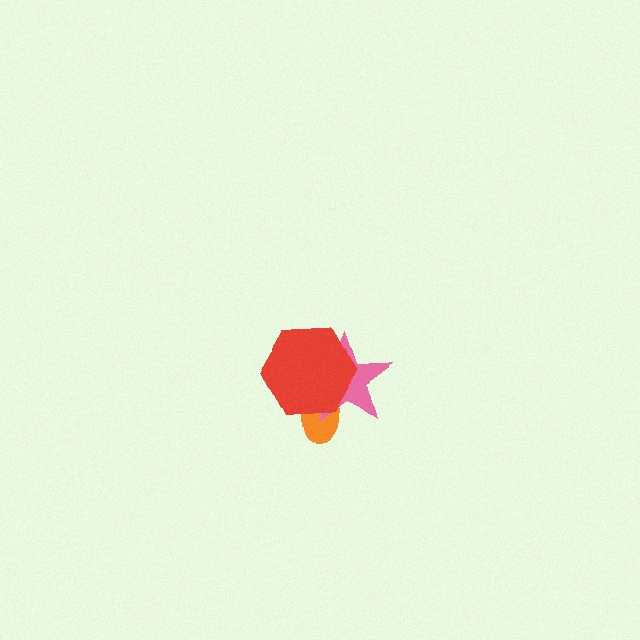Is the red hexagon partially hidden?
No, no other shape covers it.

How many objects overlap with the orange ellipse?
2 objects overlap with the orange ellipse.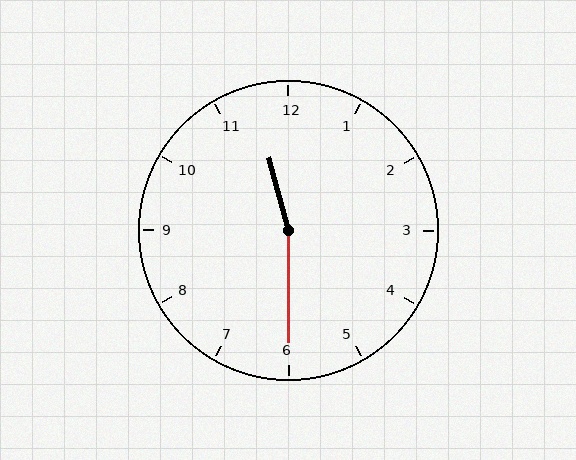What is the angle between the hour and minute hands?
Approximately 165 degrees.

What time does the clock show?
11:30.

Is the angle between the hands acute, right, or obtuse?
It is obtuse.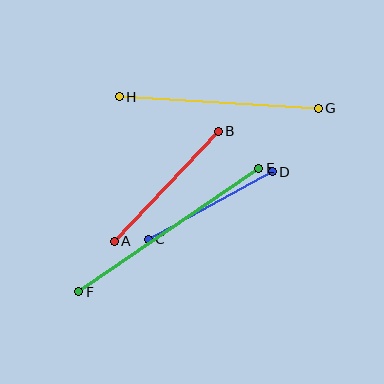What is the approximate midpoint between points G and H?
The midpoint is at approximately (219, 103) pixels.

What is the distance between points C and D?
The distance is approximately 141 pixels.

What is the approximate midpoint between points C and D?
The midpoint is at approximately (210, 205) pixels.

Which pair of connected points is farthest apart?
Points E and F are farthest apart.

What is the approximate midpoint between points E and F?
The midpoint is at approximately (169, 230) pixels.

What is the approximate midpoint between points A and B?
The midpoint is at approximately (166, 186) pixels.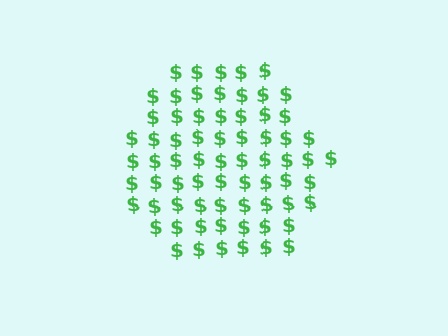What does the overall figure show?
The overall figure shows a hexagon.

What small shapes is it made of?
It is made of small dollar signs.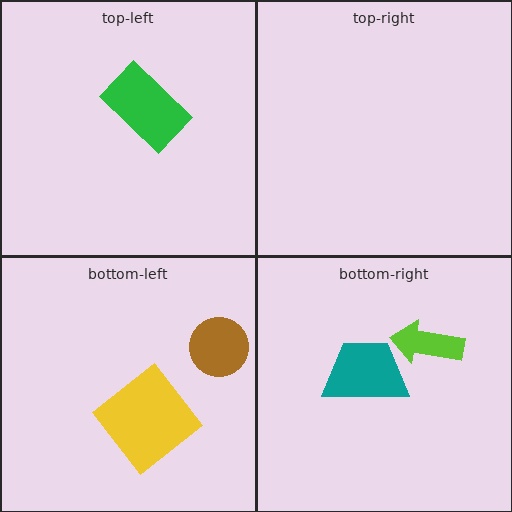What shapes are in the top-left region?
The green rectangle.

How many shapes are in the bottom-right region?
2.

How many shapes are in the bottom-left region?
2.